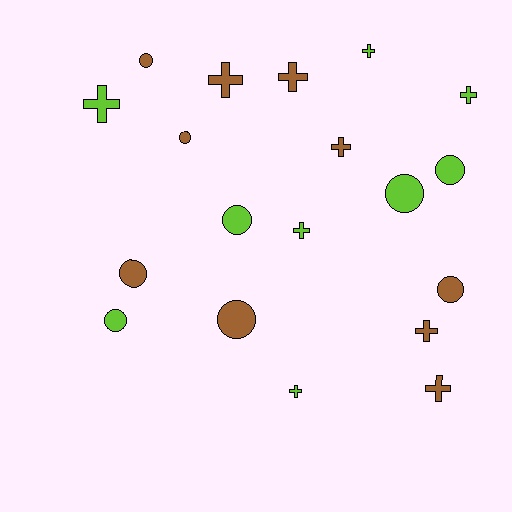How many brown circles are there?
There are 5 brown circles.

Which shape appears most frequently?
Cross, with 10 objects.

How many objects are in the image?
There are 19 objects.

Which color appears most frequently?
Brown, with 10 objects.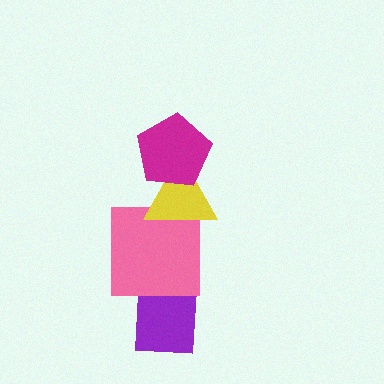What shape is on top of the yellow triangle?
The magenta pentagon is on top of the yellow triangle.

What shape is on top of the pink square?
The yellow triangle is on top of the pink square.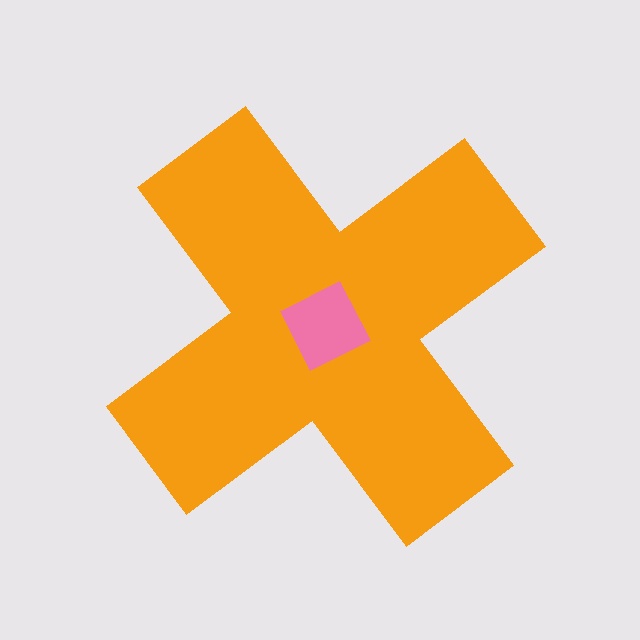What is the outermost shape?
The orange cross.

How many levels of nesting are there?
2.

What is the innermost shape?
The pink square.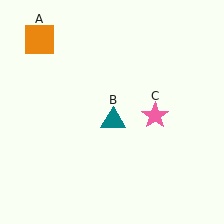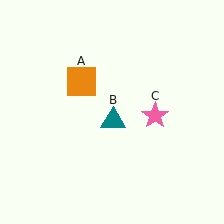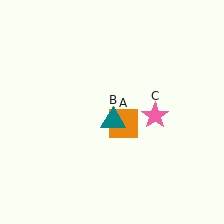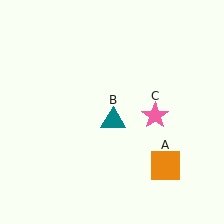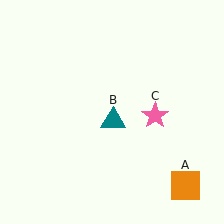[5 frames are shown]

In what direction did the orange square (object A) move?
The orange square (object A) moved down and to the right.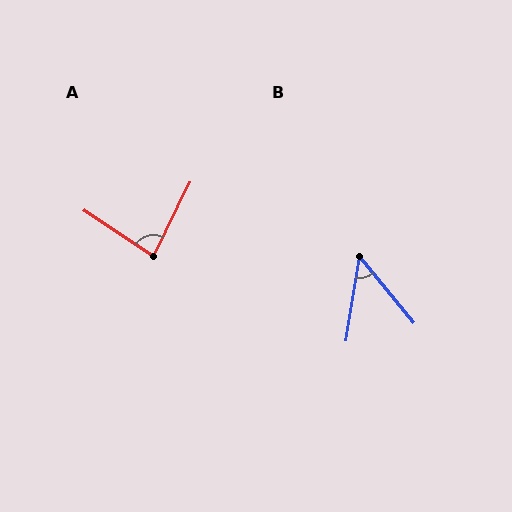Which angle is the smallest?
B, at approximately 49 degrees.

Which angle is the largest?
A, at approximately 83 degrees.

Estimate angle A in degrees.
Approximately 83 degrees.